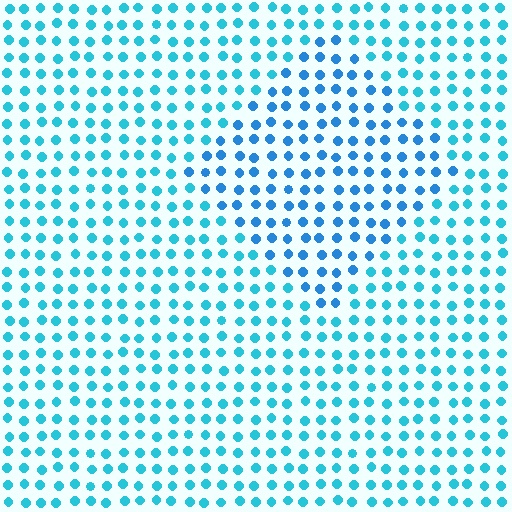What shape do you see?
I see a diamond.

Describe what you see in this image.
The image is filled with small cyan elements in a uniform arrangement. A diamond-shaped region is visible where the elements are tinted to a slightly different hue, forming a subtle color boundary.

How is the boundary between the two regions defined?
The boundary is defined purely by a slight shift in hue (about 21 degrees). Spacing, size, and orientation are identical on both sides.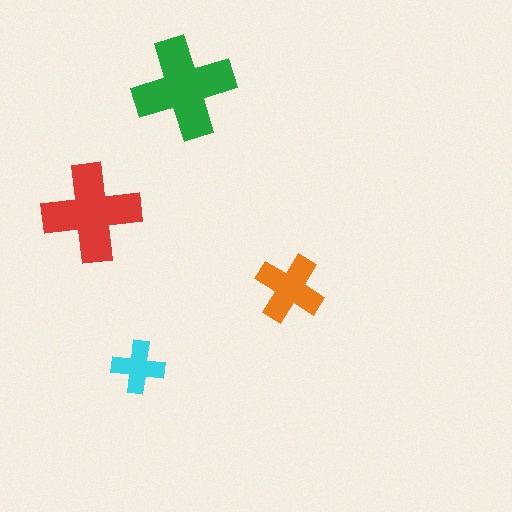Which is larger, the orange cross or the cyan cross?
The orange one.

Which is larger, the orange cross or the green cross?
The green one.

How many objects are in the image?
There are 4 objects in the image.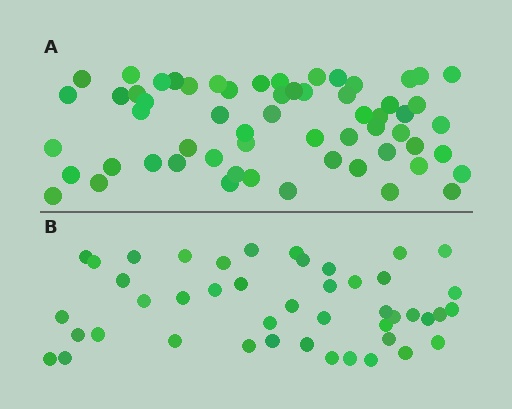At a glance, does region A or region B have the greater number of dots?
Region A (the top region) has more dots.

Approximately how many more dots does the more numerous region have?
Region A has approximately 15 more dots than region B.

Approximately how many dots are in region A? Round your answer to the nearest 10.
About 60 dots.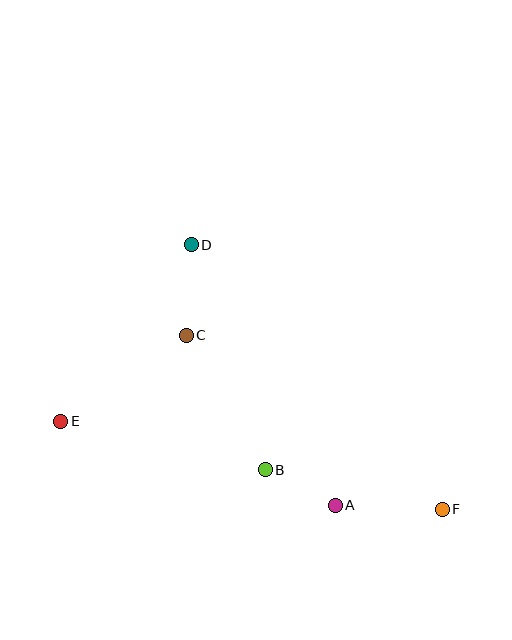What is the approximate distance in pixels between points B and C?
The distance between B and C is approximately 156 pixels.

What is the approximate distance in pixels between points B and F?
The distance between B and F is approximately 181 pixels.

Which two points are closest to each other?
Points A and B are closest to each other.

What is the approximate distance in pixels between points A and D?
The distance between A and D is approximately 298 pixels.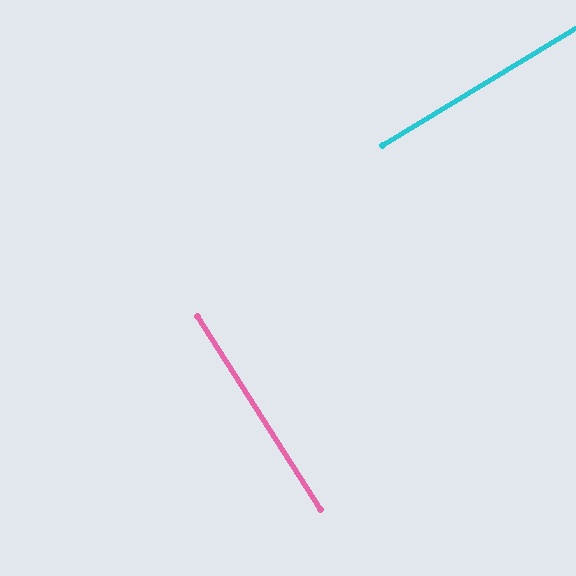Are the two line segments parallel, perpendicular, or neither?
Perpendicular — they meet at approximately 88°.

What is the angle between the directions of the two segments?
Approximately 88 degrees.